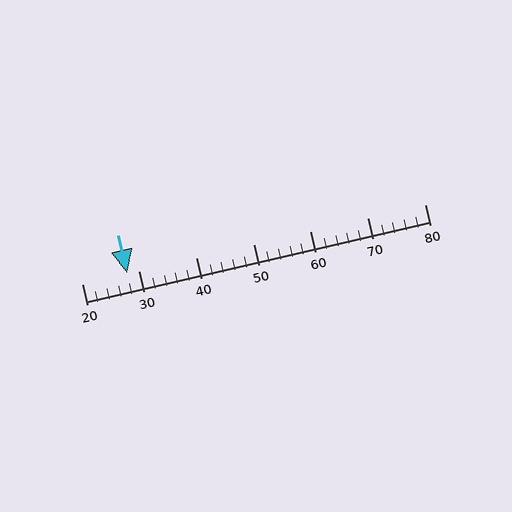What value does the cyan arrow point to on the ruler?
The cyan arrow points to approximately 28.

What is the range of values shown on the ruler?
The ruler shows values from 20 to 80.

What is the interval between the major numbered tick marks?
The major tick marks are spaced 10 units apart.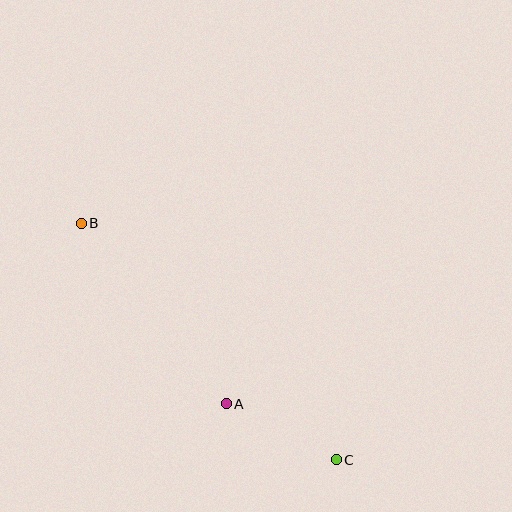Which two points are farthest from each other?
Points B and C are farthest from each other.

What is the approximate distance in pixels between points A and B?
The distance between A and B is approximately 232 pixels.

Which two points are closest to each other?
Points A and C are closest to each other.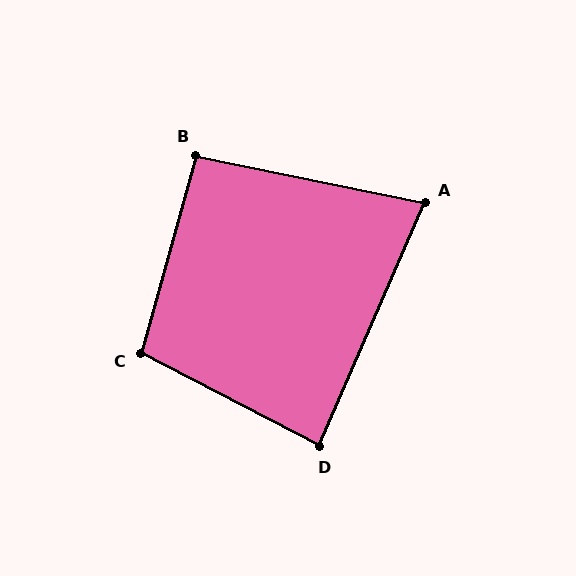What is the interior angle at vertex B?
Approximately 94 degrees (approximately right).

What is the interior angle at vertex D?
Approximately 86 degrees (approximately right).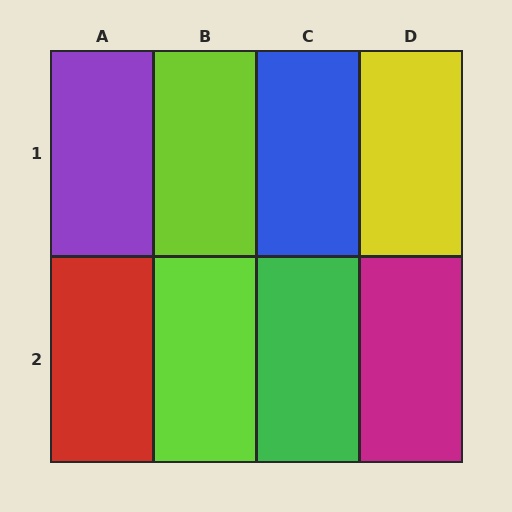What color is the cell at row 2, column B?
Lime.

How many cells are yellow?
1 cell is yellow.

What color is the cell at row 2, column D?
Magenta.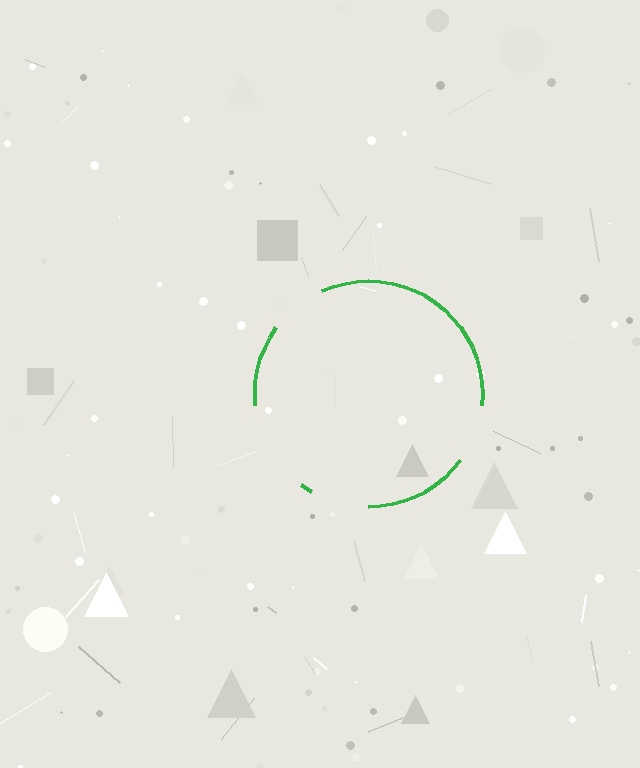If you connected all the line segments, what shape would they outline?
They would outline a circle.